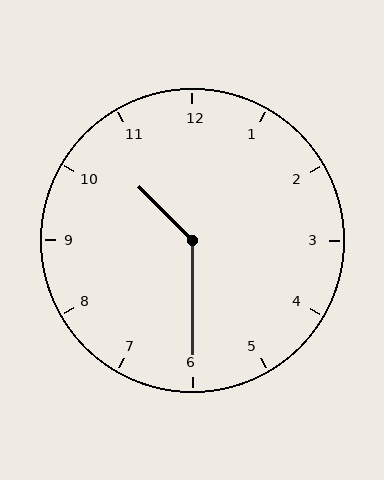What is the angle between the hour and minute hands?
Approximately 135 degrees.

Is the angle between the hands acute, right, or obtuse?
It is obtuse.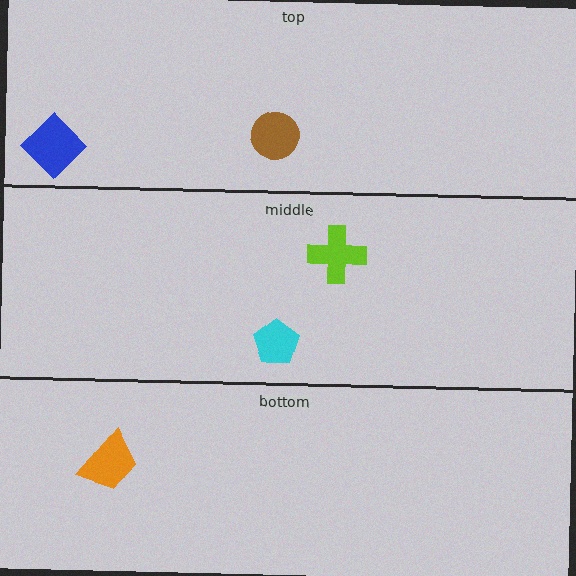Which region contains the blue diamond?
The top region.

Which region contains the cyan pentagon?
The middle region.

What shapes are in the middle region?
The lime cross, the cyan pentagon.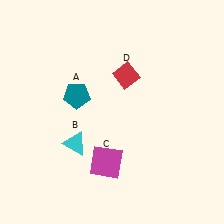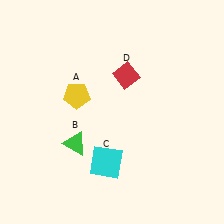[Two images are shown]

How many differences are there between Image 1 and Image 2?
There are 3 differences between the two images.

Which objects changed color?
A changed from teal to yellow. B changed from cyan to green. C changed from magenta to cyan.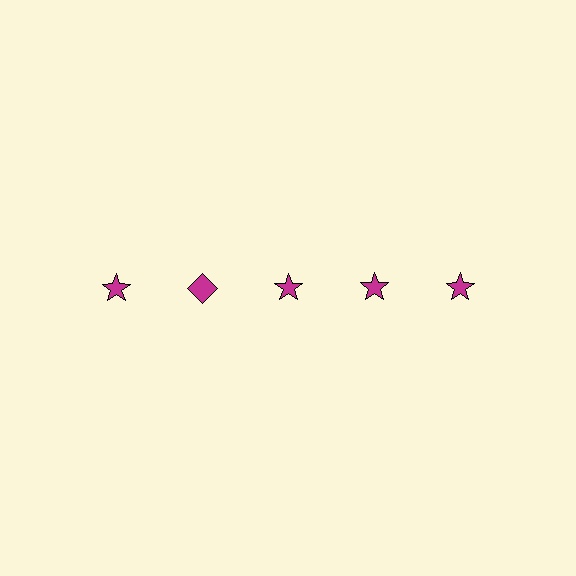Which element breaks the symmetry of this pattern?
The magenta diamond in the top row, second from left column breaks the symmetry. All other shapes are magenta stars.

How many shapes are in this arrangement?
There are 5 shapes arranged in a grid pattern.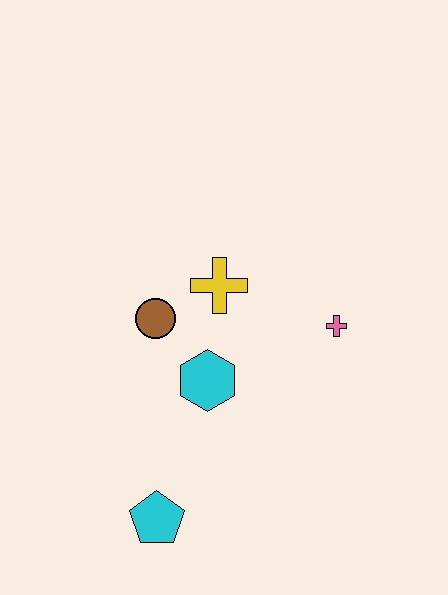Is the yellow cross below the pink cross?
No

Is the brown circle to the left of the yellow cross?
Yes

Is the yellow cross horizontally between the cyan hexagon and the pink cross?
Yes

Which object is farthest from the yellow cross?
The cyan pentagon is farthest from the yellow cross.